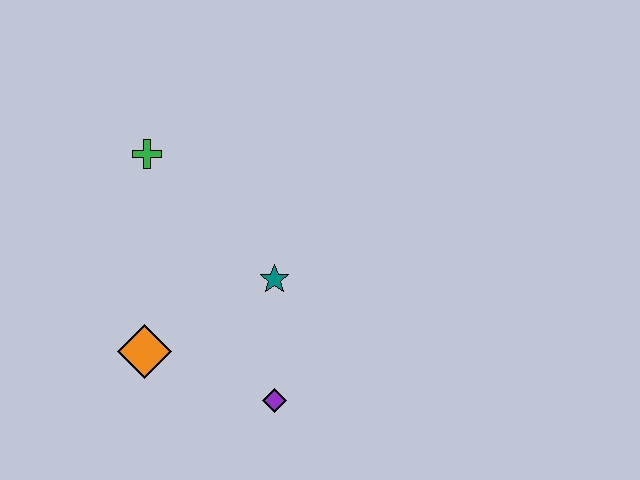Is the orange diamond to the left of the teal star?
Yes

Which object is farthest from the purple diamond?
The green cross is farthest from the purple diamond.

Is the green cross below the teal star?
No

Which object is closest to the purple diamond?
The teal star is closest to the purple diamond.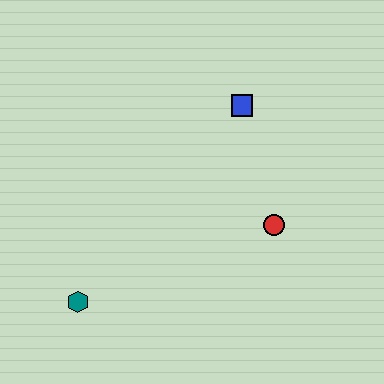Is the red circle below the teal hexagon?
No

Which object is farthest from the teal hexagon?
The blue square is farthest from the teal hexagon.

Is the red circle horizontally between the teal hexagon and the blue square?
No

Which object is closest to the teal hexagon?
The red circle is closest to the teal hexagon.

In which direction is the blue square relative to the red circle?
The blue square is above the red circle.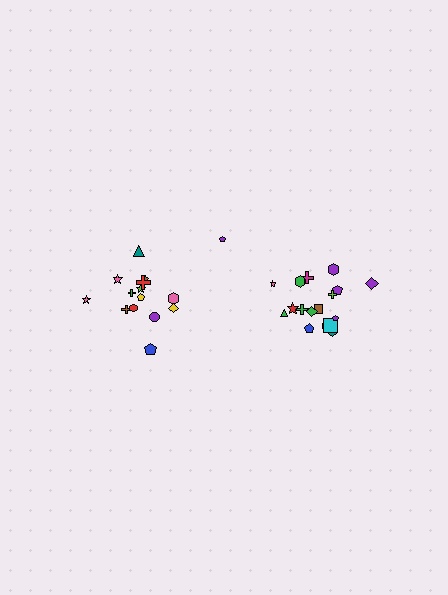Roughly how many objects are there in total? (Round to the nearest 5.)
Roughly 35 objects in total.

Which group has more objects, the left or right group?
The right group.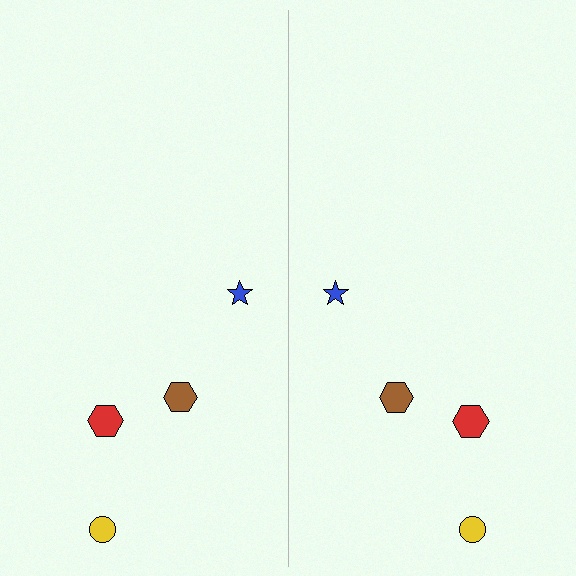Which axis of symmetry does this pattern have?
The pattern has a vertical axis of symmetry running through the center of the image.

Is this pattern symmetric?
Yes, this pattern has bilateral (reflection) symmetry.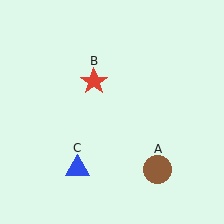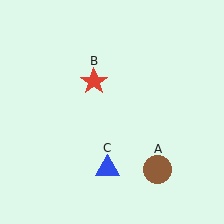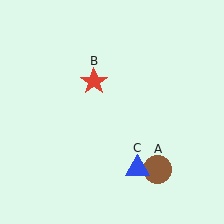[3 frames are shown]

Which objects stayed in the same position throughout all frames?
Brown circle (object A) and red star (object B) remained stationary.